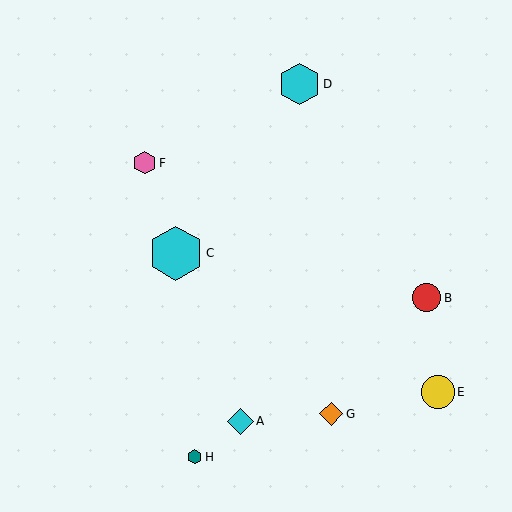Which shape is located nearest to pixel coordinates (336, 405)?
The orange diamond (labeled G) at (331, 414) is nearest to that location.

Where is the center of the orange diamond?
The center of the orange diamond is at (331, 414).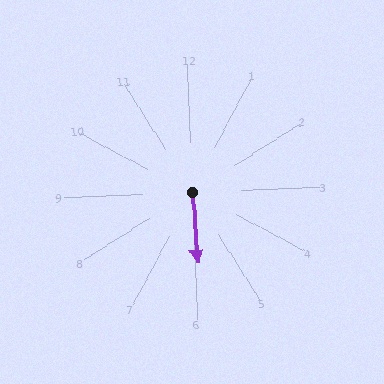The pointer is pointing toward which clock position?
Roughly 6 o'clock.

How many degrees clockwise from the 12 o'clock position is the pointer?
Approximately 178 degrees.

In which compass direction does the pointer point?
South.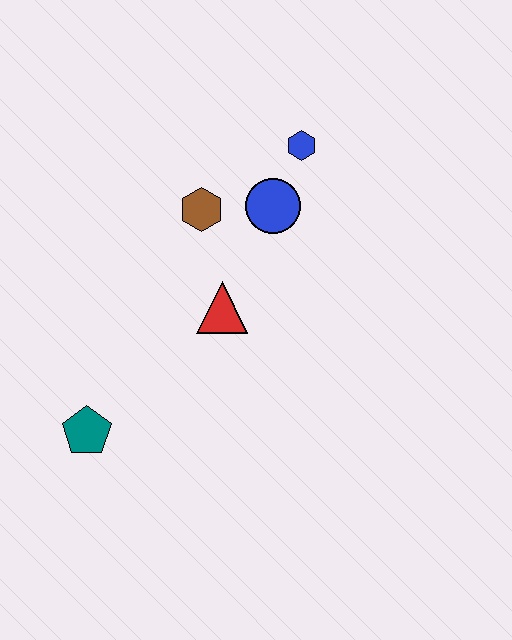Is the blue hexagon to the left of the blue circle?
No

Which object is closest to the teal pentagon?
The red triangle is closest to the teal pentagon.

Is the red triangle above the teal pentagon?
Yes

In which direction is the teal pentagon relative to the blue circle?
The teal pentagon is below the blue circle.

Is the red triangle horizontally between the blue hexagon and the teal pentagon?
Yes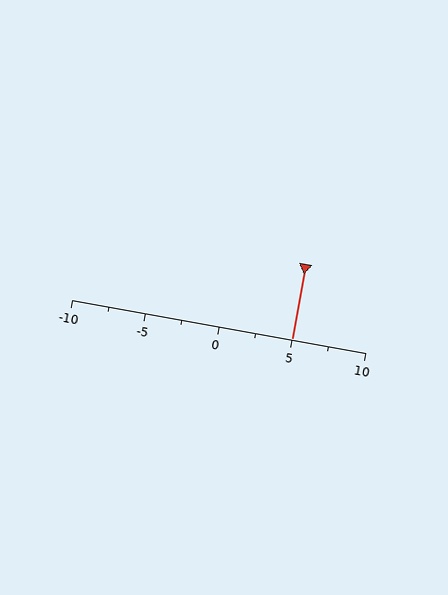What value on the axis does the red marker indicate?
The marker indicates approximately 5.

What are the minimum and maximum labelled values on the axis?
The axis runs from -10 to 10.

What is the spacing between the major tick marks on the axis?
The major ticks are spaced 5 apart.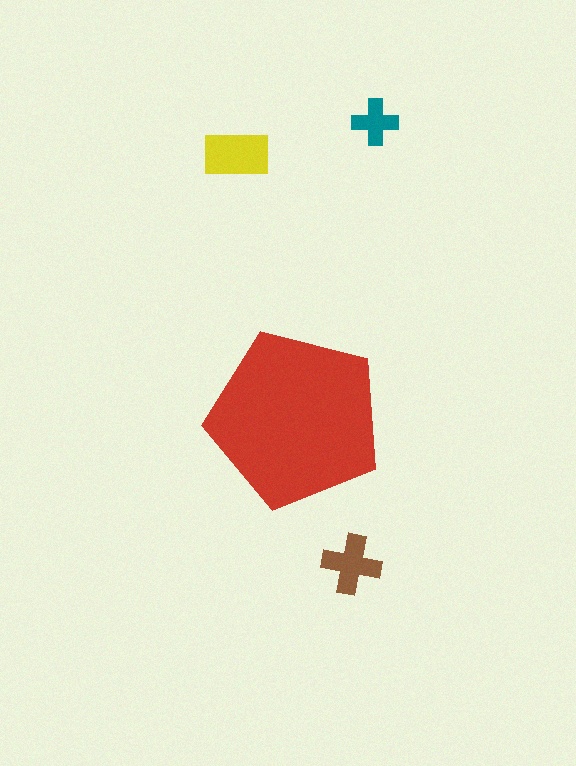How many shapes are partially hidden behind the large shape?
0 shapes are partially hidden.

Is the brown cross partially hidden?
No, the brown cross is fully visible.